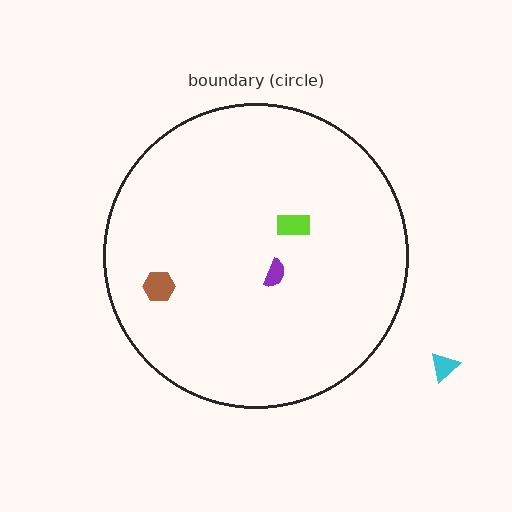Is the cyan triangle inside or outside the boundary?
Outside.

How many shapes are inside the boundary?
3 inside, 1 outside.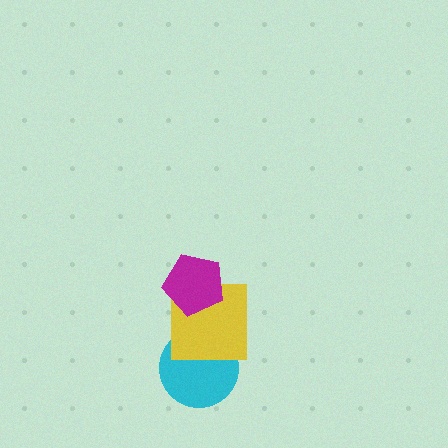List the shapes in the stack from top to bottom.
From top to bottom: the magenta pentagon, the yellow square, the cyan circle.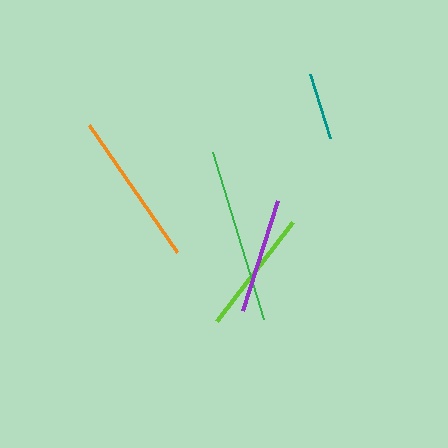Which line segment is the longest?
The green line is the longest at approximately 175 pixels.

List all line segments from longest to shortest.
From longest to shortest: green, orange, lime, purple, teal.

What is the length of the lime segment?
The lime segment is approximately 125 pixels long.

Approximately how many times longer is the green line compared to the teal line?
The green line is approximately 2.6 times the length of the teal line.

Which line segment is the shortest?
The teal line is the shortest at approximately 67 pixels.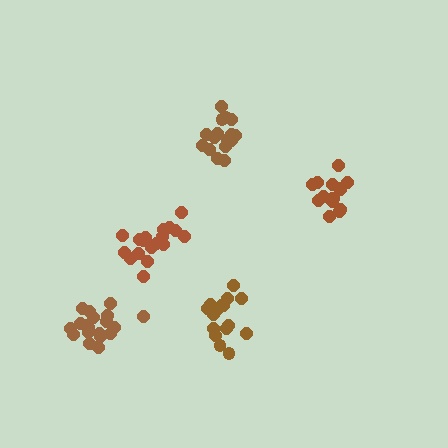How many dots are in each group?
Group 1: 19 dots, Group 2: 17 dots, Group 3: 15 dots, Group 4: 16 dots, Group 5: 19 dots (86 total).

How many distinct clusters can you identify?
There are 5 distinct clusters.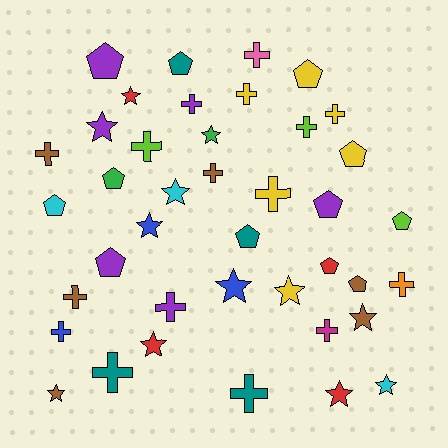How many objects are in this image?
There are 40 objects.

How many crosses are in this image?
There are 16 crosses.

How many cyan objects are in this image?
There are 3 cyan objects.